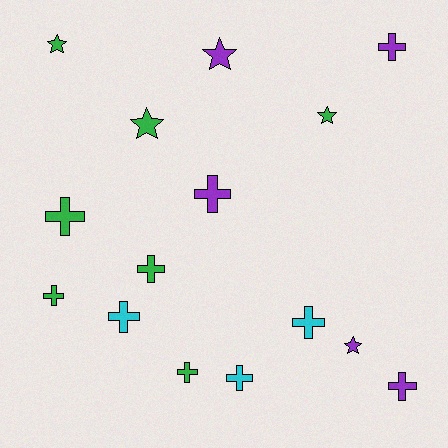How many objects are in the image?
There are 15 objects.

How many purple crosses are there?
There are 3 purple crosses.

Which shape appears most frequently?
Cross, with 10 objects.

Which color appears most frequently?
Green, with 7 objects.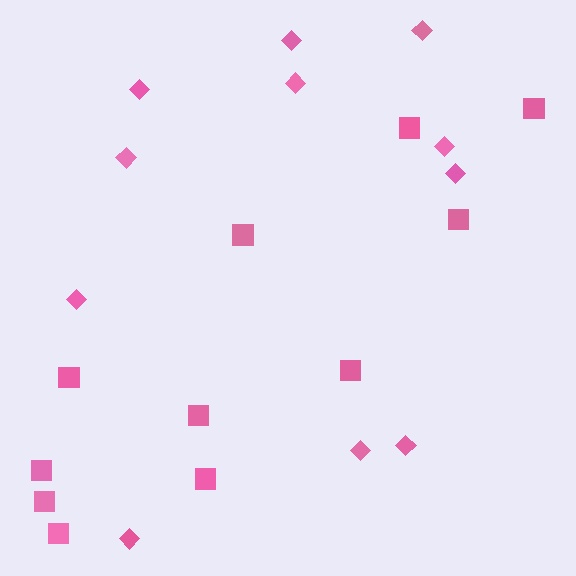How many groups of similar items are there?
There are 2 groups: one group of diamonds (11) and one group of squares (11).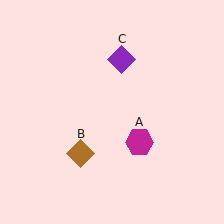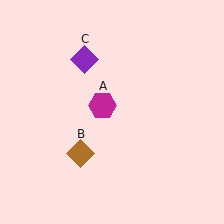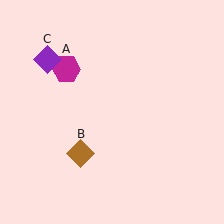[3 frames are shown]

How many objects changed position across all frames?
2 objects changed position: magenta hexagon (object A), purple diamond (object C).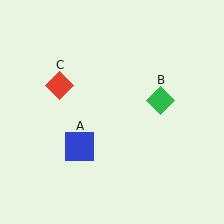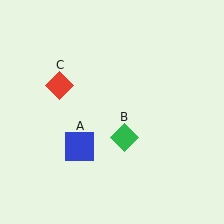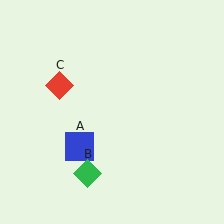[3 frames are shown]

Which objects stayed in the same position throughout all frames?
Blue square (object A) and red diamond (object C) remained stationary.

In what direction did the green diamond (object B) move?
The green diamond (object B) moved down and to the left.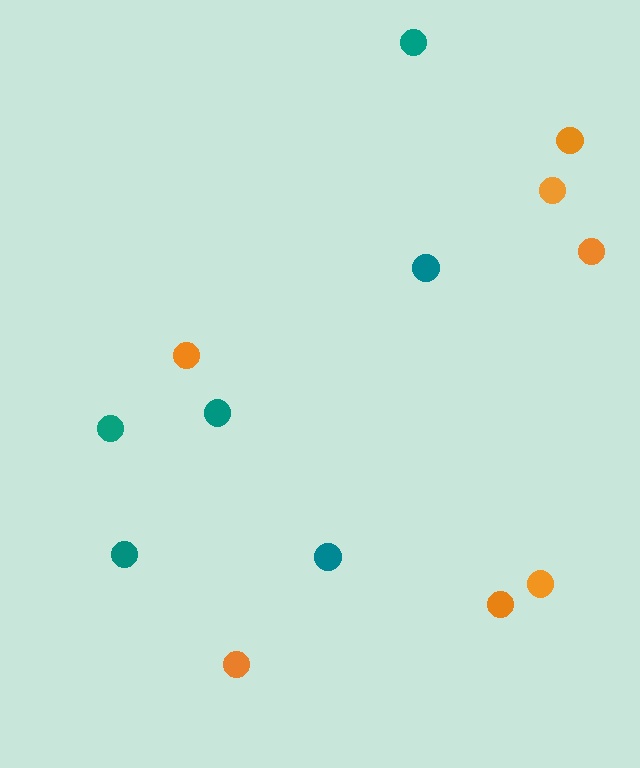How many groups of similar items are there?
There are 2 groups: one group of orange circles (7) and one group of teal circles (6).